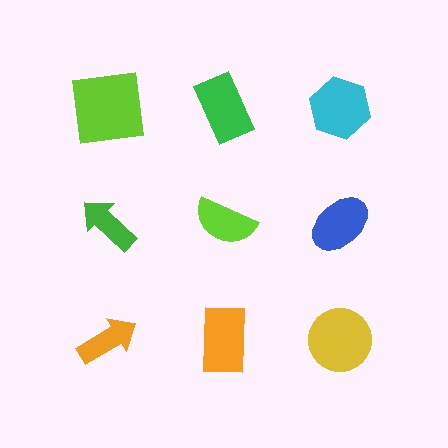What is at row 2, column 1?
A green arrow.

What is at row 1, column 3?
A cyan hexagon.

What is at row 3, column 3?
A yellow circle.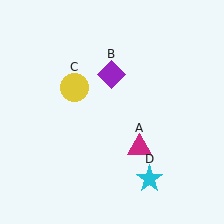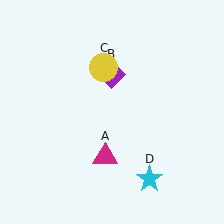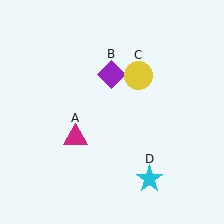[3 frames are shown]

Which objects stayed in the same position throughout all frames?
Purple diamond (object B) and cyan star (object D) remained stationary.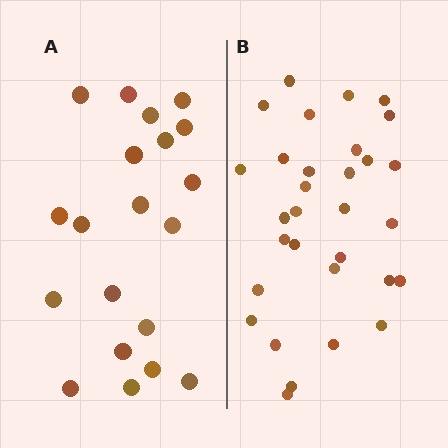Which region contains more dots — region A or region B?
Region B (the right region) has more dots.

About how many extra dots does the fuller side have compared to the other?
Region B has roughly 12 or so more dots than region A.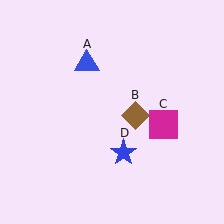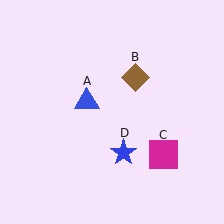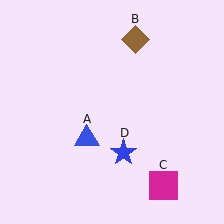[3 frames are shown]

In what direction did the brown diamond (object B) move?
The brown diamond (object B) moved up.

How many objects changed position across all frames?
3 objects changed position: blue triangle (object A), brown diamond (object B), magenta square (object C).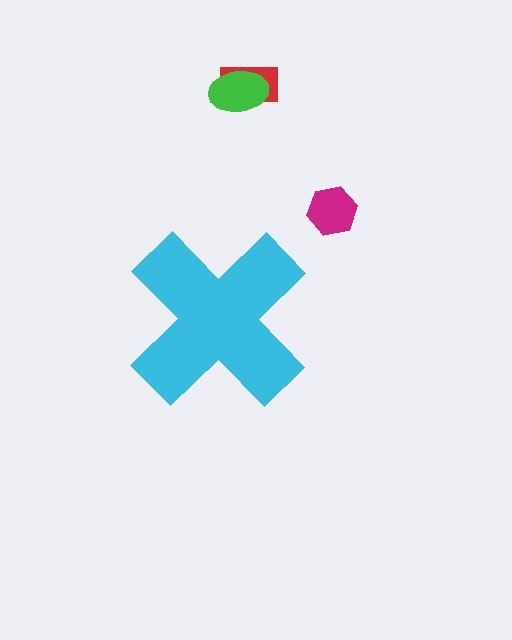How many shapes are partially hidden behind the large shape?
0 shapes are partially hidden.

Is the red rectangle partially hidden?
No, the red rectangle is fully visible.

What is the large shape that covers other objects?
A cyan cross.